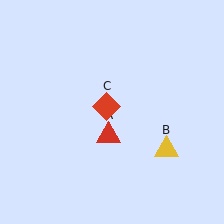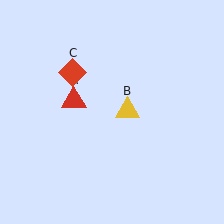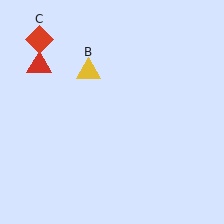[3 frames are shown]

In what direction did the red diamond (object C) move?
The red diamond (object C) moved up and to the left.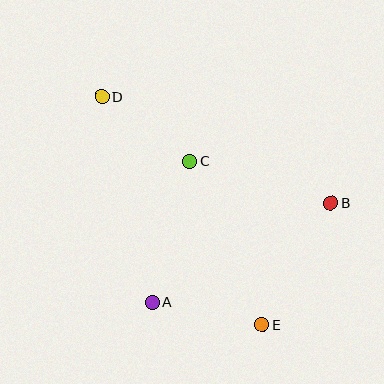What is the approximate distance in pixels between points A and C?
The distance between A and C is approximately 146 pixels.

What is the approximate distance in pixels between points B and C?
The distance between B and C is approximately 147 pixels.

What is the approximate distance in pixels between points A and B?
The distance between A and B is approximately 205 pixels.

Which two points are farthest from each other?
Points D and E are farthest from each other.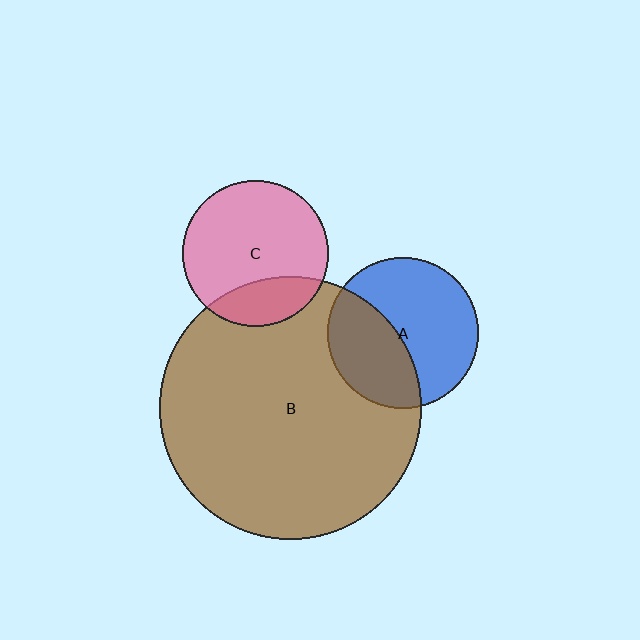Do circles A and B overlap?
Yes.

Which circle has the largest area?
Circle B (brown).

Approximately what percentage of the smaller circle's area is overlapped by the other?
Approximately 40%.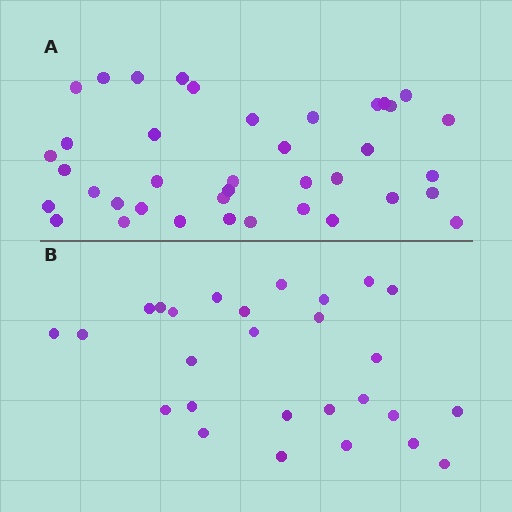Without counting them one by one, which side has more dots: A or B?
Region A (the top region) has more dots.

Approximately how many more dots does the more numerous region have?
Region A has roughly 12 or so more dots than region B.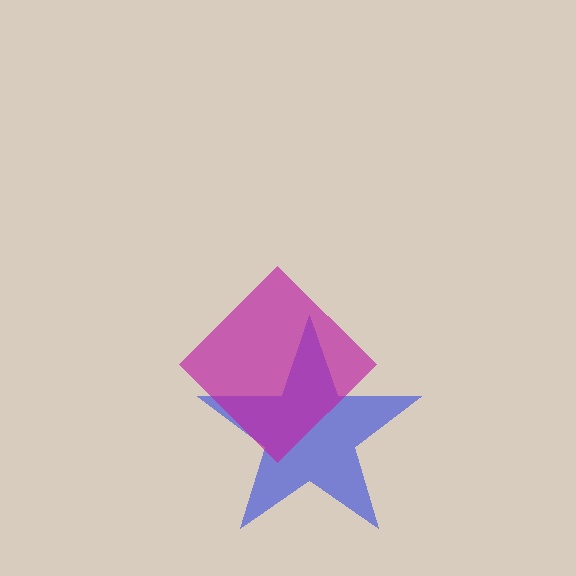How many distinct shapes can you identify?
There are 2 distinct shapes: a blue star, a magenta diamond.